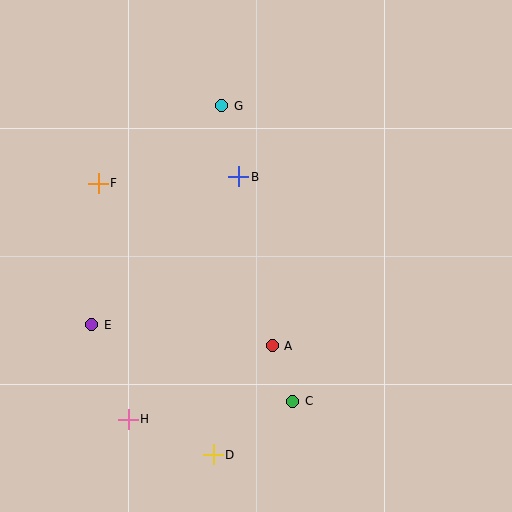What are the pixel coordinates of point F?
Point F is at (98, 183).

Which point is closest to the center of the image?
Point B at (239, 177) is closest to the center.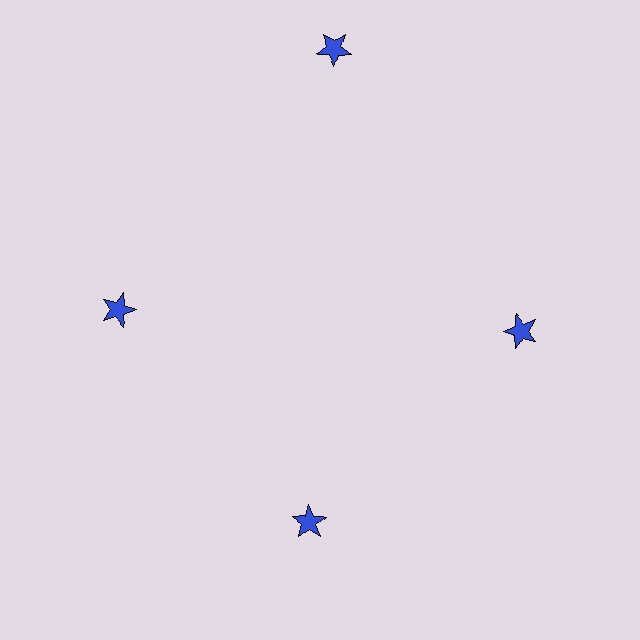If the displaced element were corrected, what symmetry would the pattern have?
It would have 4-fold rotational symmetry — the pattern would map onto itself every 90 degrees.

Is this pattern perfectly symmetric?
No. The 4 blue stars are arranged in a ring, but one element near the 12 o'clock position is pushed outward from the center, breaking the 4-fold rotational symmetry.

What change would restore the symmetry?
The symmetry would be restored by moving it inward, back onto the ring so that all 4 stars sit at equal angles and equal distance from the center.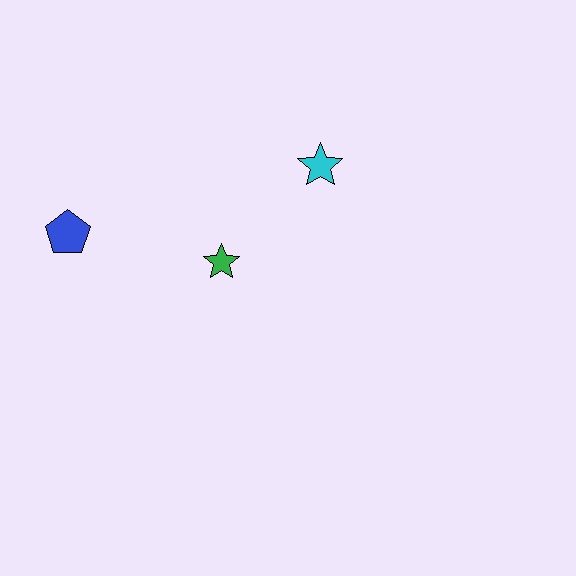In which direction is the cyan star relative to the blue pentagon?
The cyan star is to the right of the blue pentagon.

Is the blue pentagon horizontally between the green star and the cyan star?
No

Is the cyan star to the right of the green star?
Yes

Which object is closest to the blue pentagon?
The green star is closest to the blue pentagon.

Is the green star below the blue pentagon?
Yes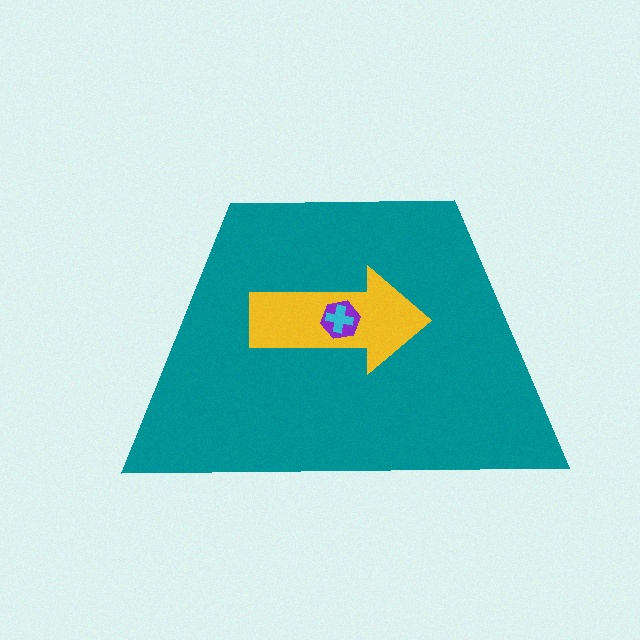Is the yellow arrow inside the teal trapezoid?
Yes.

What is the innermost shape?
The cyan cross.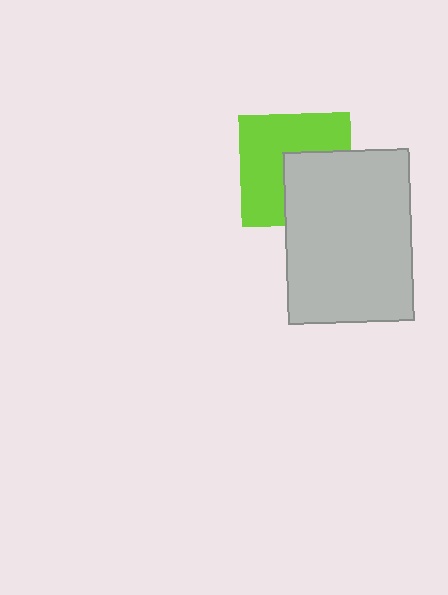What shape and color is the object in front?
The object in front is a light gray rectangle.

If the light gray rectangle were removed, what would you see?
You would see the complete lime square.